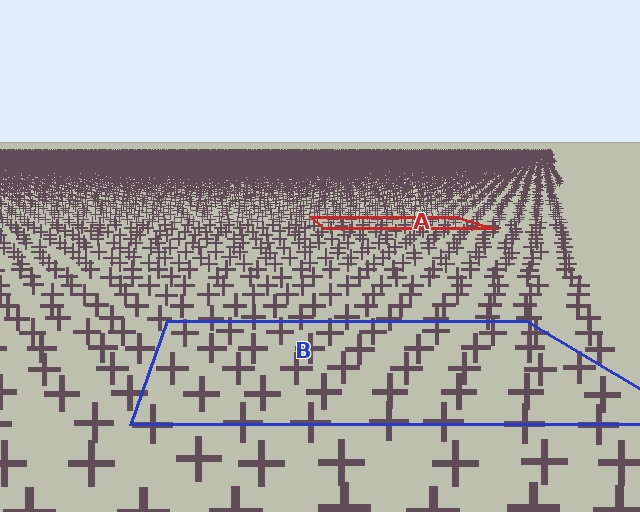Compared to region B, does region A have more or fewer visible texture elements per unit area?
Region A has more texture elements per unit area — they are packed more densely because it is farther away.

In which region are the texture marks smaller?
The texture marks are smaller in region A, because it is farther away.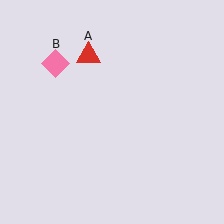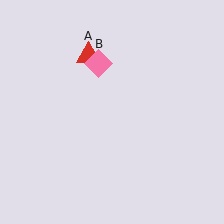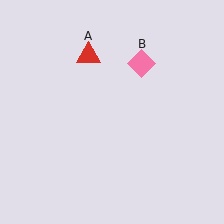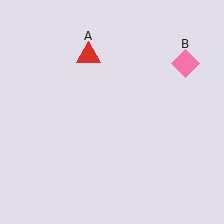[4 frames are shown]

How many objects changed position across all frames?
1 object changed position: pink diamond (object B).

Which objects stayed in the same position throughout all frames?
Red triangle (object A) remained stationary.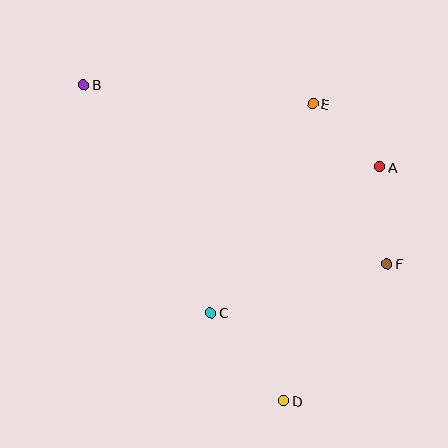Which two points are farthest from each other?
Points B and D are farthest from each other.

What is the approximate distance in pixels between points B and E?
The distance between B and E is approximately 229 pixels.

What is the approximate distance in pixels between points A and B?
The distance between A and B is approximately 307 pixels.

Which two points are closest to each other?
Points A and E are closest to each other.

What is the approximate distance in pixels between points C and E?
The distance between C and E is approximately 232 pixels.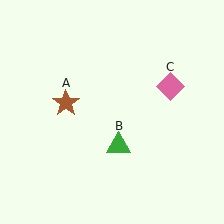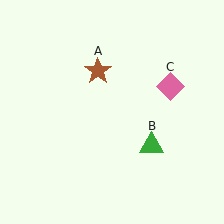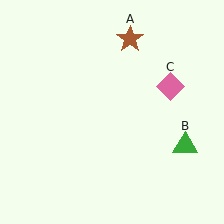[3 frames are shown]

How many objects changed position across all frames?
2 objects changed position: brown star (object A), green triangle (object B).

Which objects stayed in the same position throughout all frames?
Pink diamond (object C) remained stationary.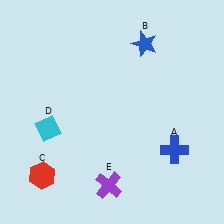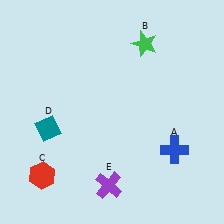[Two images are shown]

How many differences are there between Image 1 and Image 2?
There are 2 differences between the two images.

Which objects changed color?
B changed from blue to green. D changed from cyan to teal.